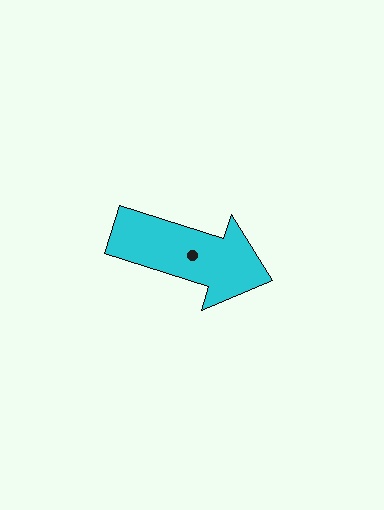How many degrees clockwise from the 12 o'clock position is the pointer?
Approximately 107 degrees.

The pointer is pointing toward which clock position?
Roughly 4 o'clock.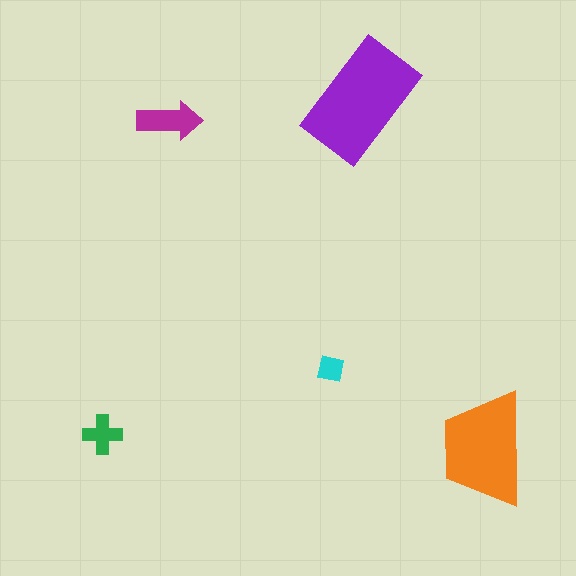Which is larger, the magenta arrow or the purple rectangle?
The purple rectangle.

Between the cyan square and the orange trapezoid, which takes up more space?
The orange trapezoid.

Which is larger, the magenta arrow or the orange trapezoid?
The orange trapezoid.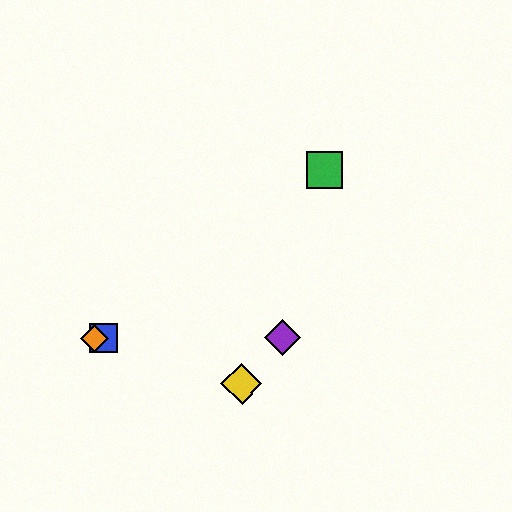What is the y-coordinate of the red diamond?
The red diamond is at y≈338.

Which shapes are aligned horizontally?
The red diamond, the blue square, the purple diamond, the orange diamond are aligned horizontally.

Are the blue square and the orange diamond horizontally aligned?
Yes, both are at y≈338.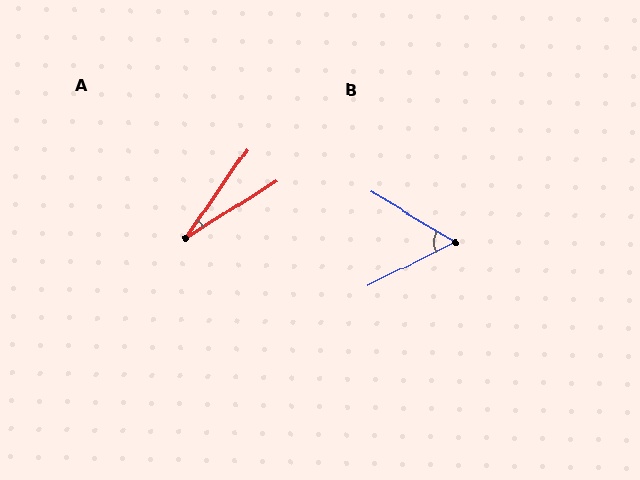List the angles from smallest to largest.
A (23°), B (58°).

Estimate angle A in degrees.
Approximately 23 degrees.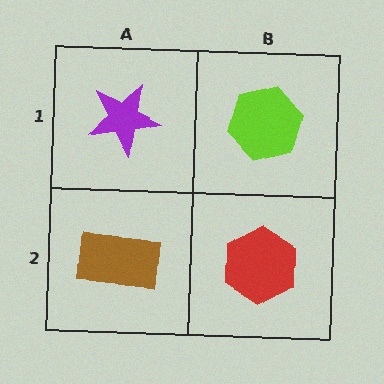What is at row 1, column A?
A purple star.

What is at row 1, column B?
A lime hexagon.